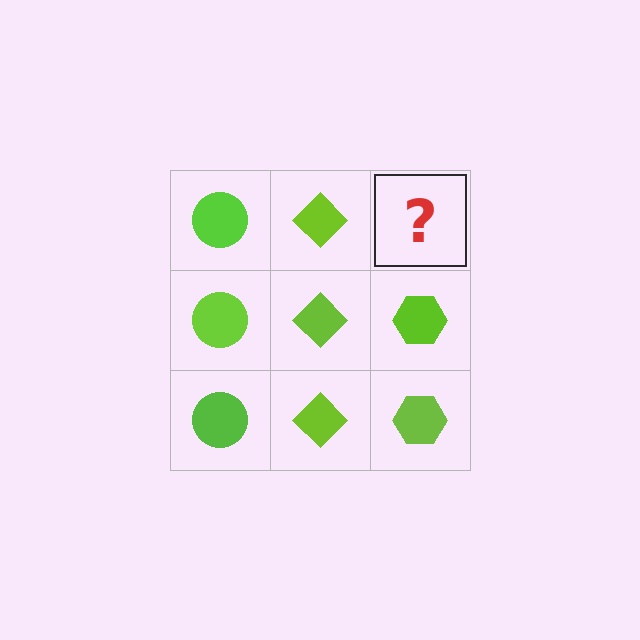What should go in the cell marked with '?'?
The missing cell should contain a lime hexagon.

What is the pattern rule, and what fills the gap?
The rule is that each column has a consistent shape. The gap should be filled with a lime hexagon.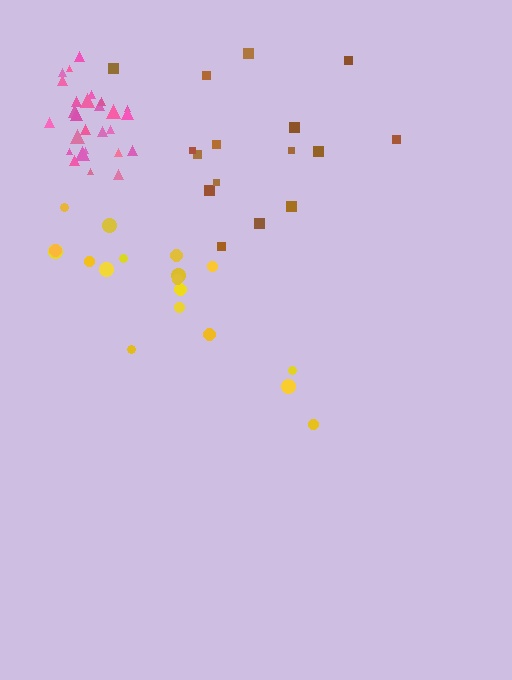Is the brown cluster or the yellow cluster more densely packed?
Yellow.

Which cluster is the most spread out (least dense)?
Brown.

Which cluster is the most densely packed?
Pink.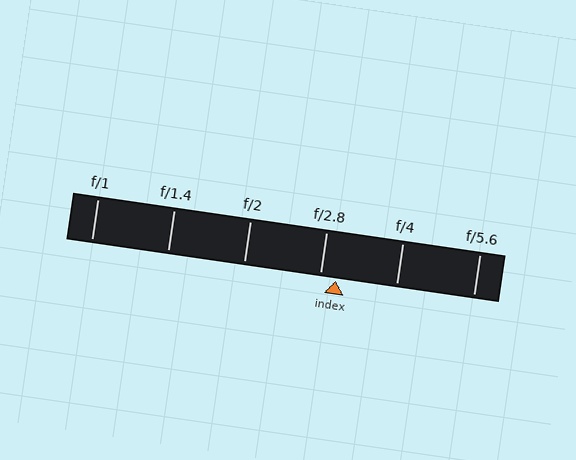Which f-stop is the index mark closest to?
The index mark is closest to f/2.8.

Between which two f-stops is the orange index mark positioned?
The index mark is between f/2.8 and f/4.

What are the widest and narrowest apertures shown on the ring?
The widest aperture shown is f/1 and the narrowest is f/5.6.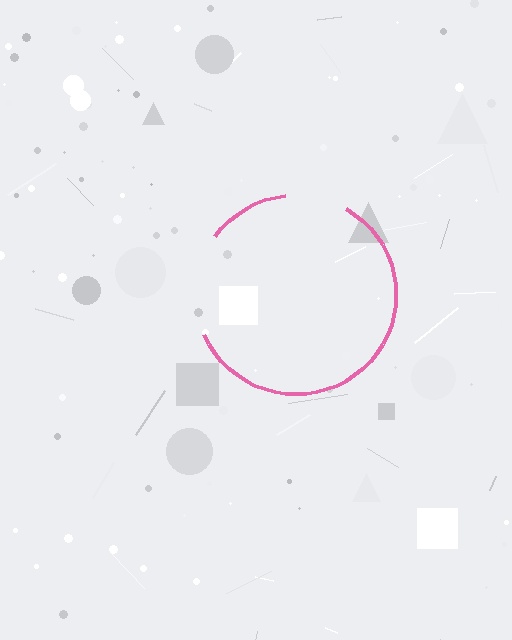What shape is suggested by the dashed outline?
The dashed outline suggests a circle.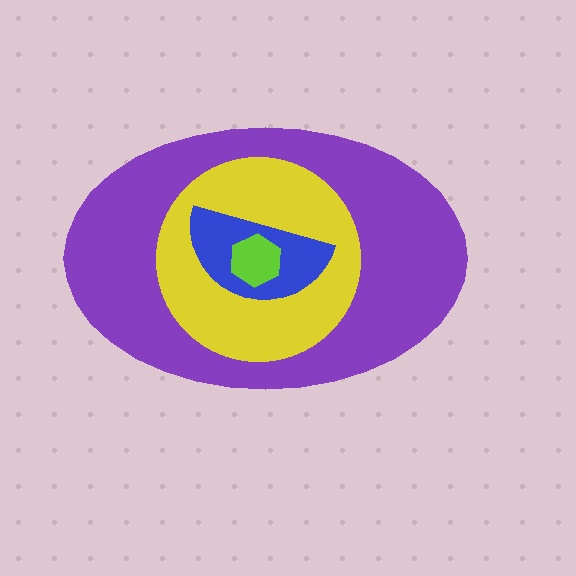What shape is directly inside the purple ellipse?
The yellow circle.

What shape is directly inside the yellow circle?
The blue semicircle.